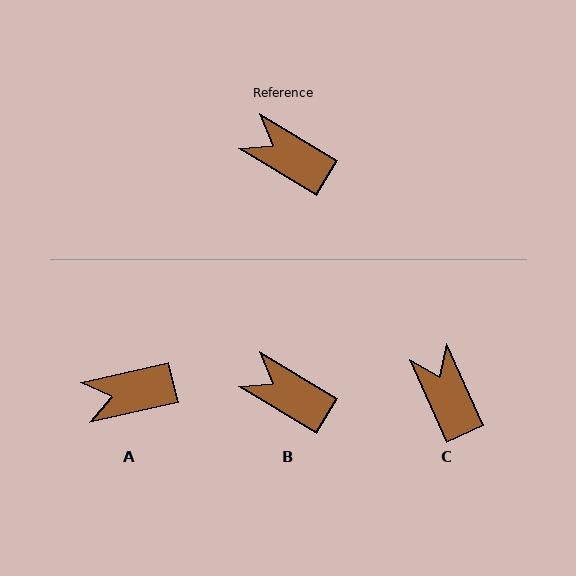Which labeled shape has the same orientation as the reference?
B.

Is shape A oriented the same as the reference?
No, it is off by about 44 degrees.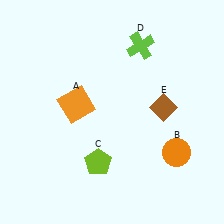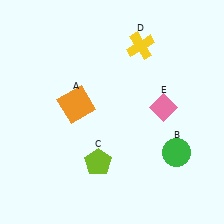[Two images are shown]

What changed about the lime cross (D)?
In Image 1, D is lime. In Image 2, it changed to yellow.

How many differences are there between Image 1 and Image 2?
There are 3 differences between the two images.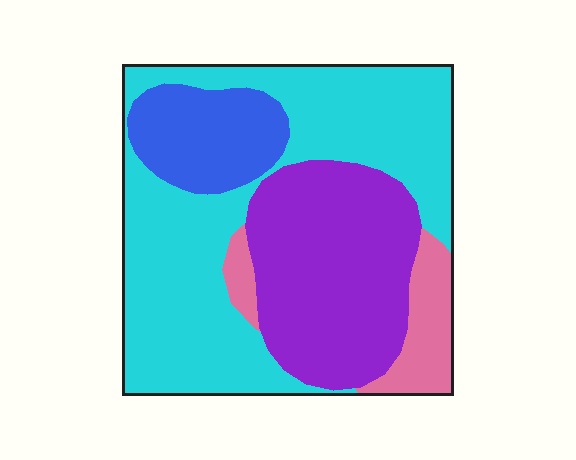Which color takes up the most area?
Cyan, at roughly 50%.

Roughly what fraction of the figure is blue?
Blue covers 13% of the figure.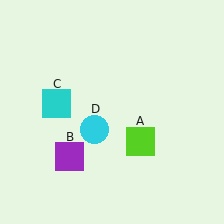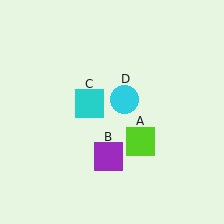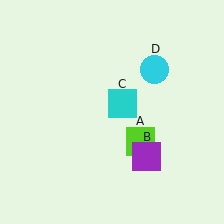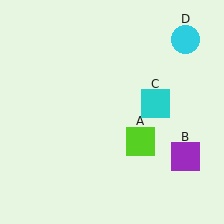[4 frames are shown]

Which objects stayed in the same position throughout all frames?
Lime square (object A) remained stationary.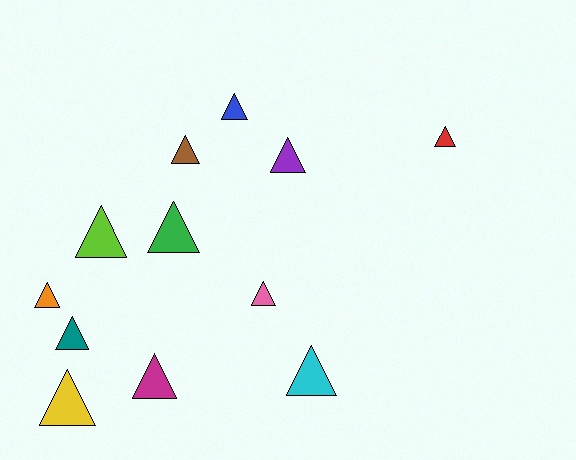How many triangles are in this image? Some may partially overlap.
There are 12 triangles.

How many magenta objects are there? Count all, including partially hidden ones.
There is 1 magenta object.